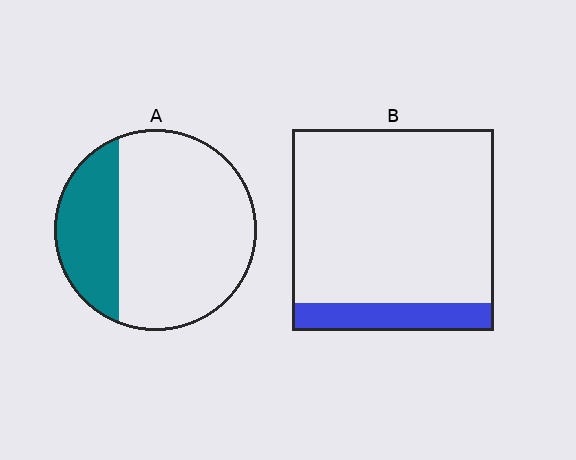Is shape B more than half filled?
No.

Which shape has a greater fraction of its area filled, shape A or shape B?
Shape A.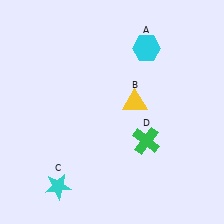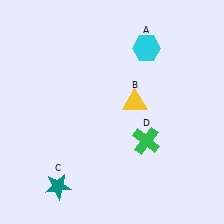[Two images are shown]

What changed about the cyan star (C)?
In Image 1, C is cyan. In Image 2, it changed to teal.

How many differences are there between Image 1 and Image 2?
There is 1 difference between the two images.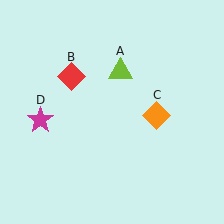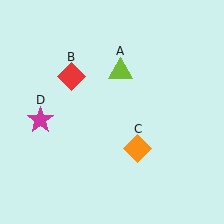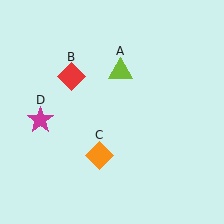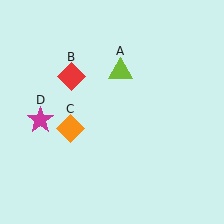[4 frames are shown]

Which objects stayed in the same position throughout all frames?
Lime triangle (object A) and red diamond (object B) and magenta star (object D) remained stationary.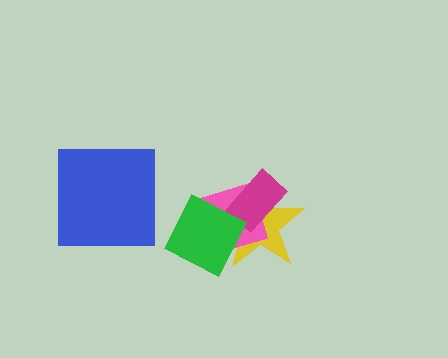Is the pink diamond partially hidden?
Yes, it is partially covered by another shape.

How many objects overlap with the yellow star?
3 objects overlap with the yellow star.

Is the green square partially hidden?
No, no other shape covers it.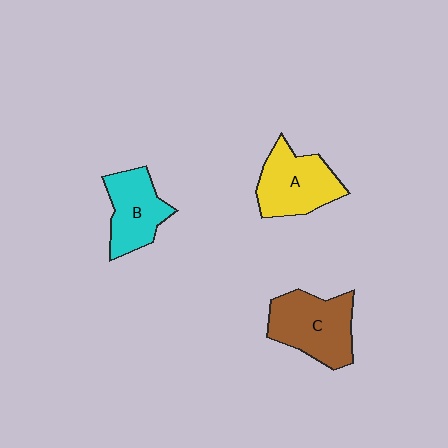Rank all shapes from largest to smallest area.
From largest to smallest: C (brown), A (yellow), B (cyan).